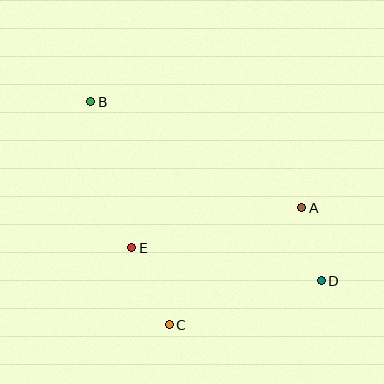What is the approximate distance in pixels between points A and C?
The distance between A and C is approximately 177 pixels.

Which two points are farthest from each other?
Points B and D are farthest from each other.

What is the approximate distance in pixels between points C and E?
The distance between C and E is approximately 86 pixels.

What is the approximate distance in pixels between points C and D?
The distance between C and D is approximately 158 pixels.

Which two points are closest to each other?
Points A and D are closest to each other.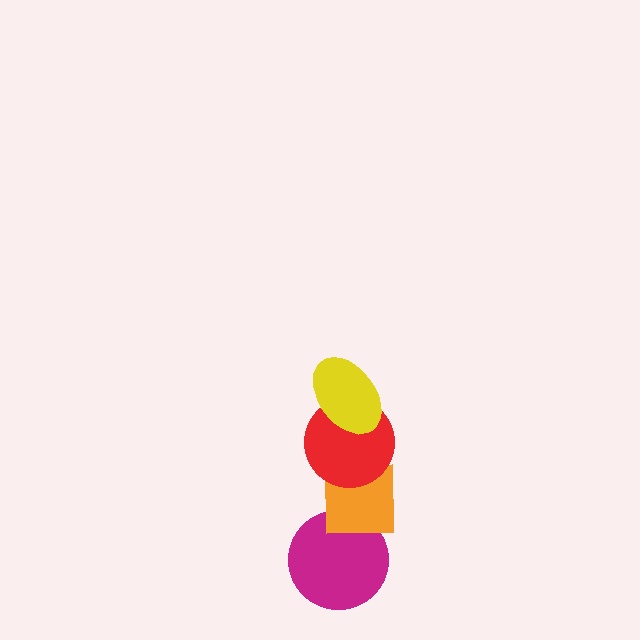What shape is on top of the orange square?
The red circle is on top of the orange square.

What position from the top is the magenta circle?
The magenta circle is 4th from the top.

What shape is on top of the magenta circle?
The orange square is on top of the magenta circle.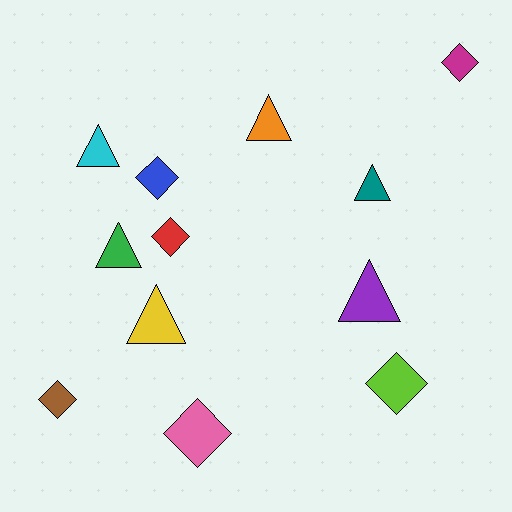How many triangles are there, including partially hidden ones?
There are 6 triangles.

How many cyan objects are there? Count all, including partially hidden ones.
There is 1 cyan object.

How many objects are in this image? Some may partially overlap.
There are 12 objects.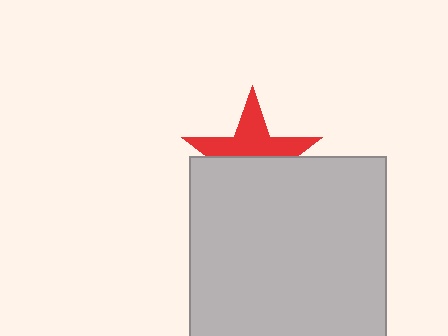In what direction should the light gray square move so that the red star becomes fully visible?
The light gray square should move down. That is the shortest direction to clear the overlap and leave the red star fully visible.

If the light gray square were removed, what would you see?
You would see the complete red star.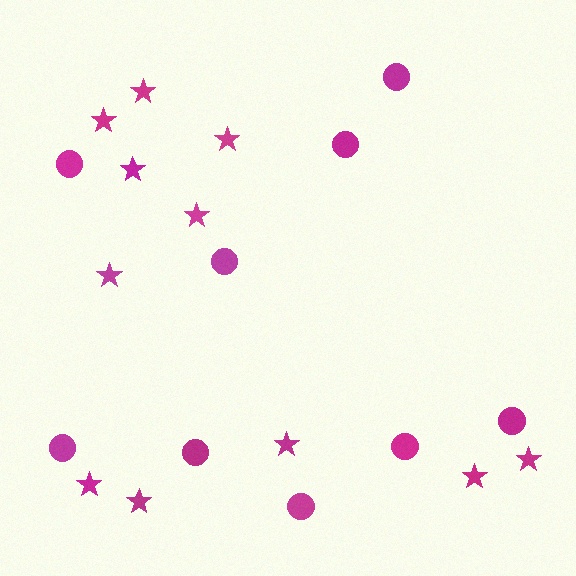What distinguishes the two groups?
There are 2 groups: one group of stars (11) and one group of circles (9).